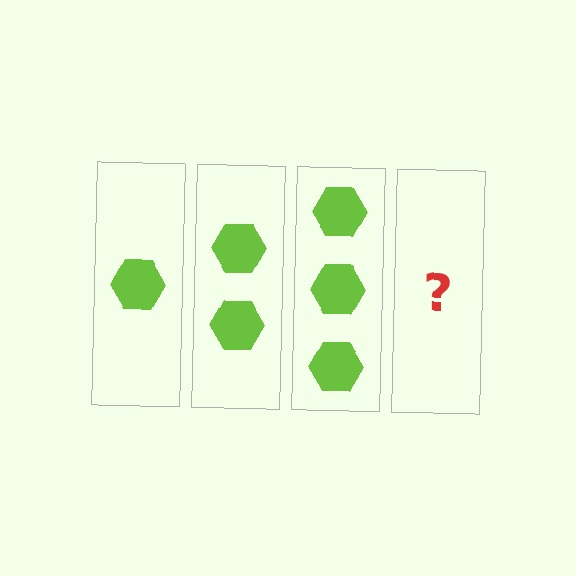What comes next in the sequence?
The next element should be 4 hexagons.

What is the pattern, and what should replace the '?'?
The pattern is that each step adds one more hexagon. The '?' should be 4 hexagons.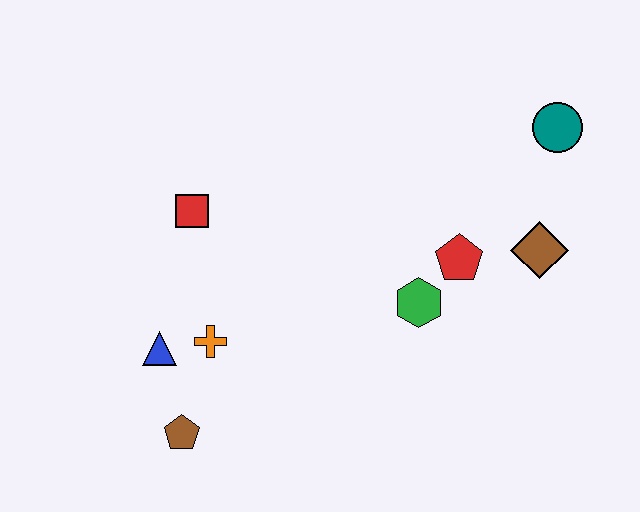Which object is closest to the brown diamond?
The red pentagon is closest to the brown diamond.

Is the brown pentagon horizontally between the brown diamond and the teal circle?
No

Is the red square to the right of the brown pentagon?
Yes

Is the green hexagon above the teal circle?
No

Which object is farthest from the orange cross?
The teal circle is farthest from the orange cross.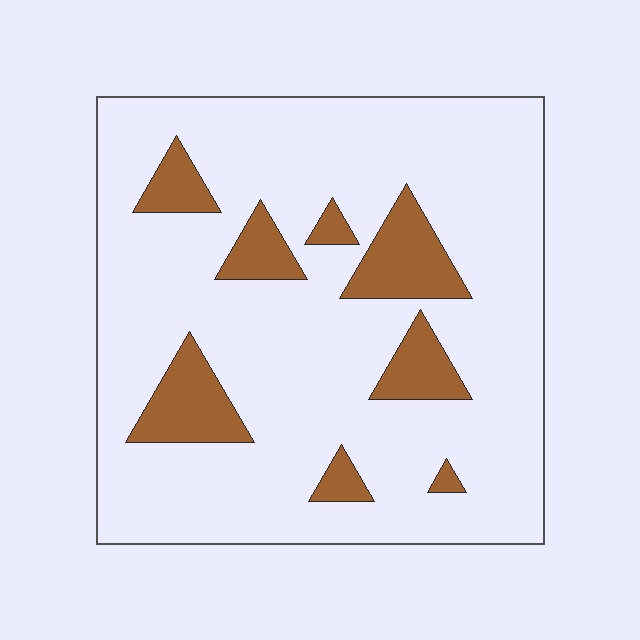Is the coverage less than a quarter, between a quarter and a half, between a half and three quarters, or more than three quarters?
Less than a quarter.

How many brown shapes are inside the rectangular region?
8.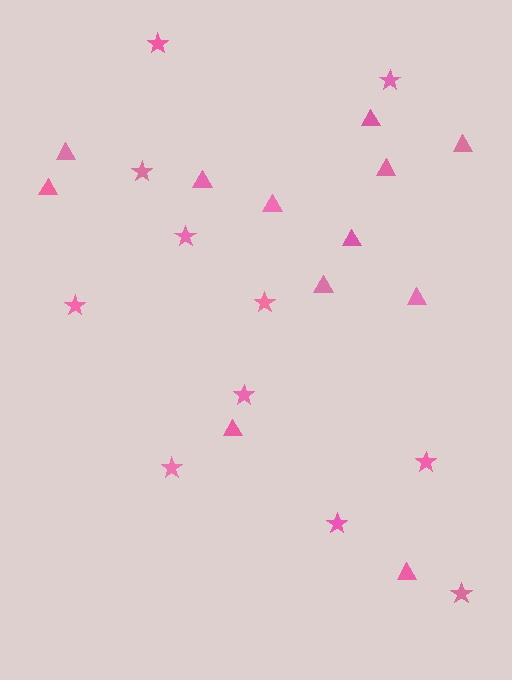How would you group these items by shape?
There are 2 groups: one group of stars (11) and one group of triangles (12).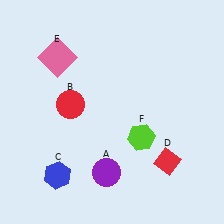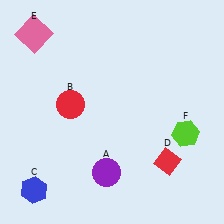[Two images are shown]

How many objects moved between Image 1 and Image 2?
3 objects moved between the two images.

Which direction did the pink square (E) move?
The pink square (E) moved up.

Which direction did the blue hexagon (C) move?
The blue hexagon (C) moved left.